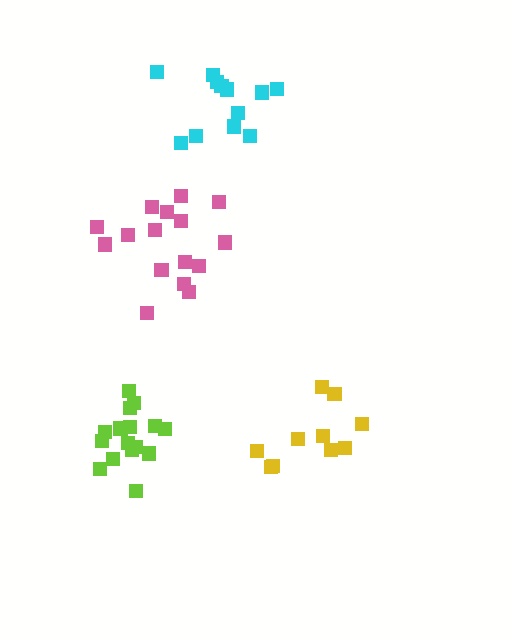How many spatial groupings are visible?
There are 4 spatial groupings.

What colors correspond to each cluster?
The clusters are colored: cyan, yellow, pink, lime.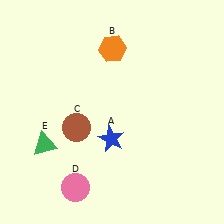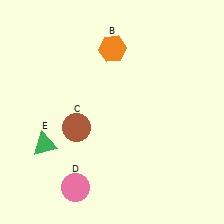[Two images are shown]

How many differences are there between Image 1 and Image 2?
There is 1 difference between the two images.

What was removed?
The blue star (A) was removed in Image 2.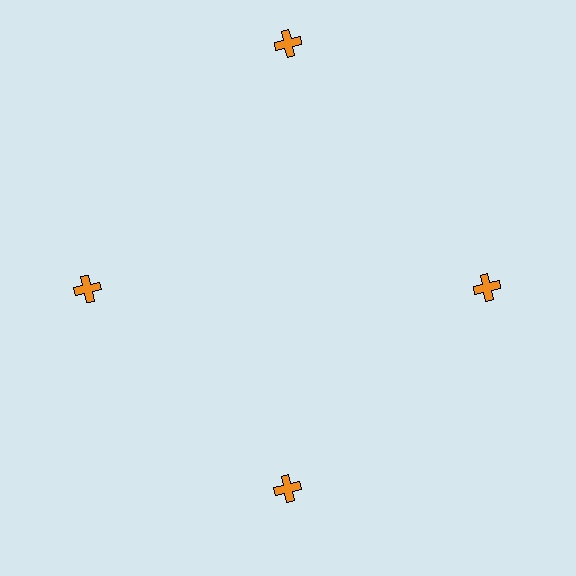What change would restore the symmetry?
The symmetry would be restored by moving it inward, back onto the ring so that all 4 crosses sit at equal angles and equal distance from the center.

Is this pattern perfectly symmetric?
No. The 4 orange crosses are arranged in a ring, but one element near the 12 o'clock position is pushed outward from the center, breaking the 4-fold rotational symmetry.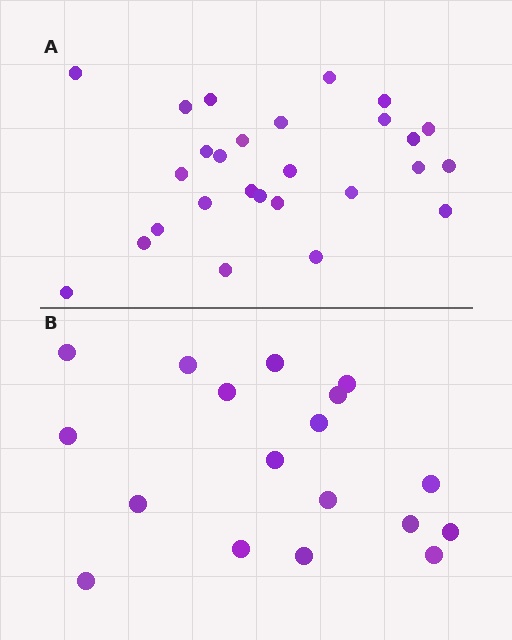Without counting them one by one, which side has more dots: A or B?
Region A (the top region) has more dots.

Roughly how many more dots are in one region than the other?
Region A has roughly 8 or so more dots than region B.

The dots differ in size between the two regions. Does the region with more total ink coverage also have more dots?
No. Region B has more total ink coverage because its dots are larger, but region A actually contains more individual dots. Total area can be misleading — the number of items is what matters here.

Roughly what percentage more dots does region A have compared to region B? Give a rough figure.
About 50% more.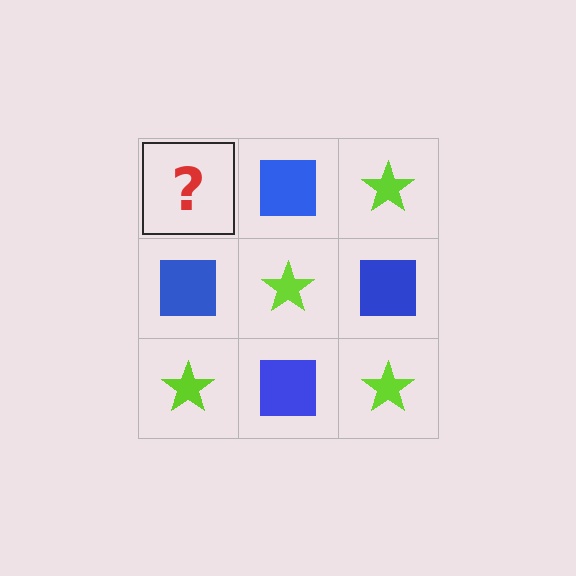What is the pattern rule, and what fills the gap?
The rule is that it alternates lime star and blue square in a checkerboard pattern. The gap should be filled with a lime star.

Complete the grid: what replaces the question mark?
The question mark should be replaced with a lime star.